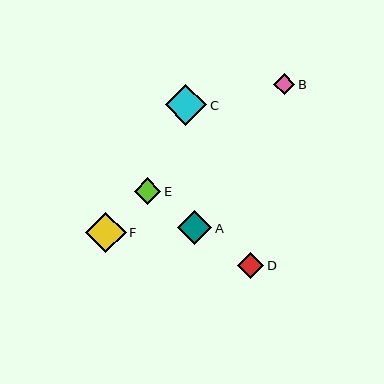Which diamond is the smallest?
Diamond B is the smallest with a size of approximately 21 pixels.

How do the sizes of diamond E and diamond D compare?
Diamond E and diamond D are approximately the same size.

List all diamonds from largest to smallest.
From largest to smallest: C, F, A, E, D, B.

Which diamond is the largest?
Diamond C is the largest with a size of approximately 41 pixels.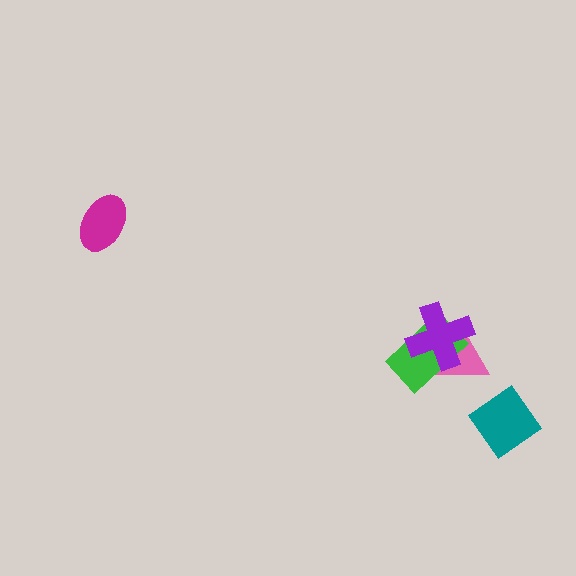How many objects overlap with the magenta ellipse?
0 objects overlap with the magenta ellipse.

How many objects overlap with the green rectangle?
2 objects overlap with the green rectangle.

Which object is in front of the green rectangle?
The purple cross is in front of the green rectangle.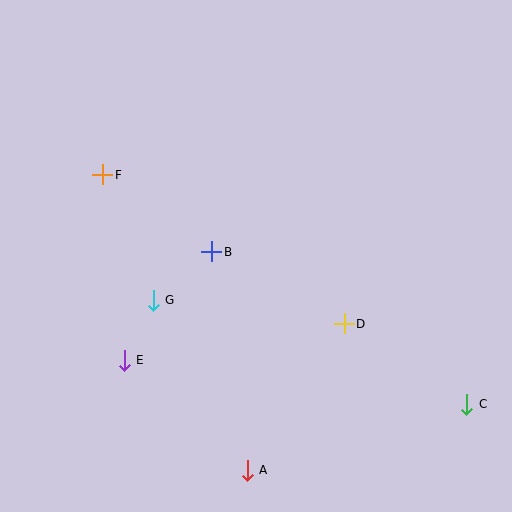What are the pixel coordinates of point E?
Point E is at (124, 360).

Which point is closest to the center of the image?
Point B at (212, 252) is closest to the center.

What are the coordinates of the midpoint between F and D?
The midpoint between F and D is at (223, 249).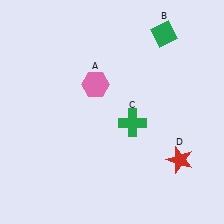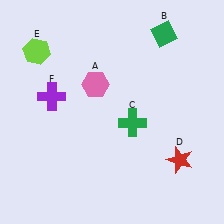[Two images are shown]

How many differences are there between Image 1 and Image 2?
There are 2 differences between the two images.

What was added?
A lime hexagon (E), a purple cross (F) were added in Image 2.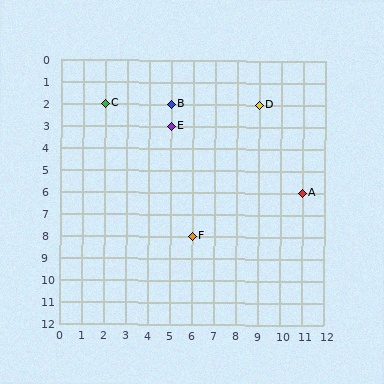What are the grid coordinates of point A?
Point A is at grid coordinates (11, 6).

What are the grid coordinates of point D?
Point D is at grid coordinates (9, 2).